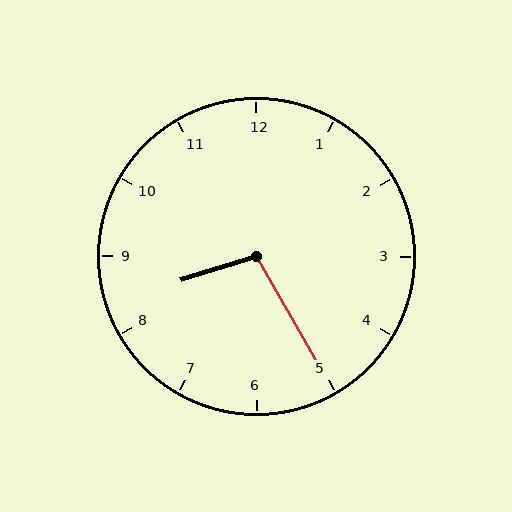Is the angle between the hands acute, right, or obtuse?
It is obtuse.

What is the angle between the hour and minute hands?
Approximately 102 degrees.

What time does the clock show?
8:25.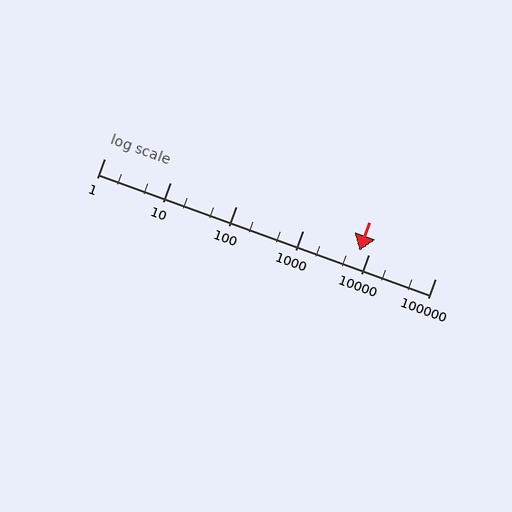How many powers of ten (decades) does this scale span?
The scale spans 5 decades, from 1 to 100000.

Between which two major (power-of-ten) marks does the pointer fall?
The pointer is between 1000 and 10000.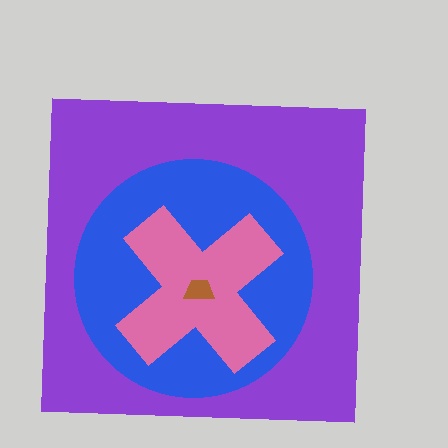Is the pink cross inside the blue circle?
Yes.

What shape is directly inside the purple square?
The blue circle.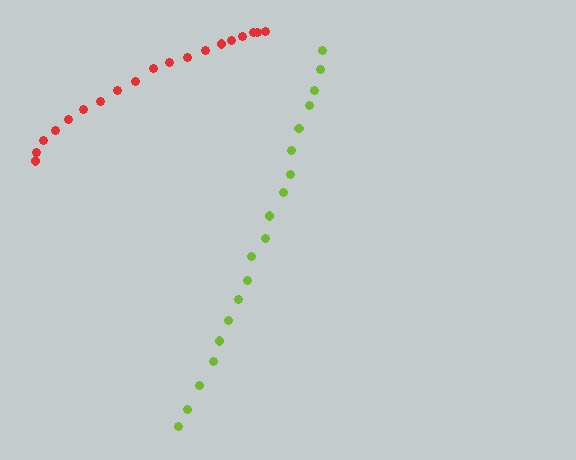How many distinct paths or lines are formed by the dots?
There are 2 distinct paths.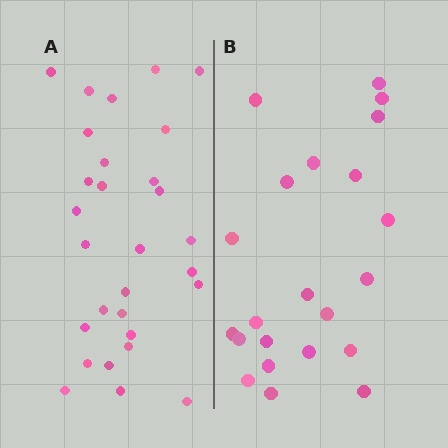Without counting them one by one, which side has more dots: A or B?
Region A (the left region) has more dots.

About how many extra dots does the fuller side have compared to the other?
Region A has roughly 8 or so more dots than region B.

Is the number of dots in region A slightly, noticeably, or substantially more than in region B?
Region A has noticeably more, but not dramatically so. The ratio is roughly 1.3 to 1.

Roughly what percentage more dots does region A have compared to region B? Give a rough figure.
About 30% more.